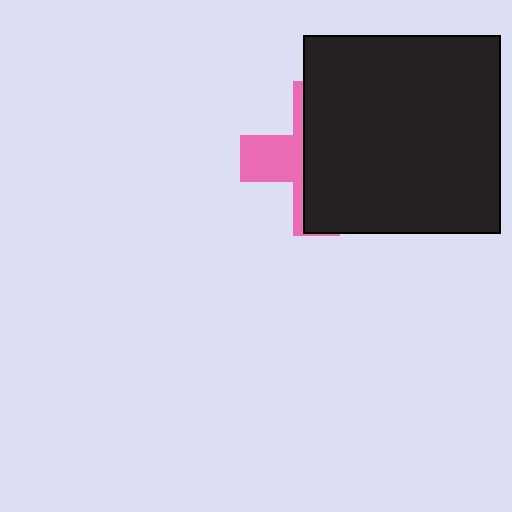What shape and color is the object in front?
The object in front is a black square.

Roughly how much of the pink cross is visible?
A small part of it is visible (roughly 34%).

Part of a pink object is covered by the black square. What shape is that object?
It is a cross.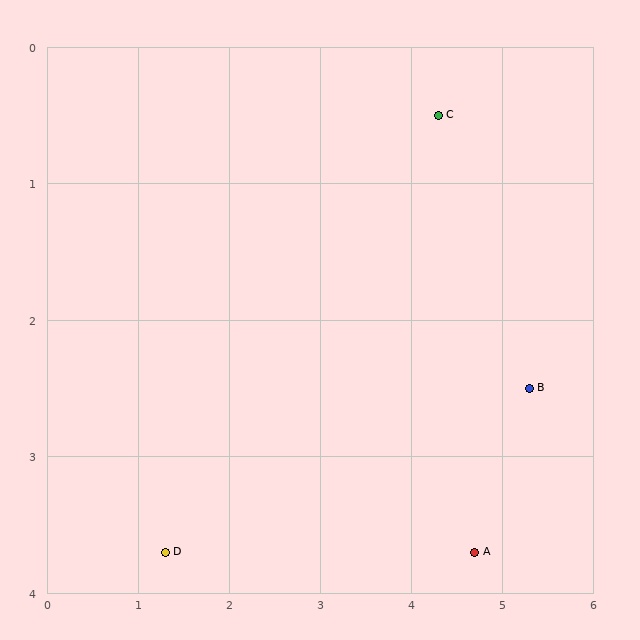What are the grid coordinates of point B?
Point B is at approximately (5.3, 2.5).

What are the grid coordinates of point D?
Point D is at approximately (1.3, 3.7).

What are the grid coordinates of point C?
Point C is at approximately (4.3, 0.5).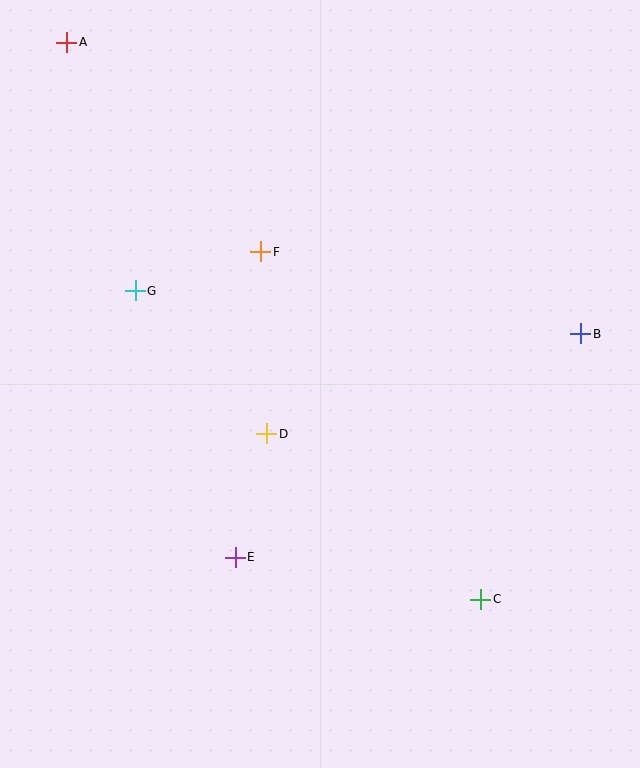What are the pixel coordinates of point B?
Point B is at (581, 334).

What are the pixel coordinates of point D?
Point D is at (267, 434).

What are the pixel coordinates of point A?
Point A is at (67, 42).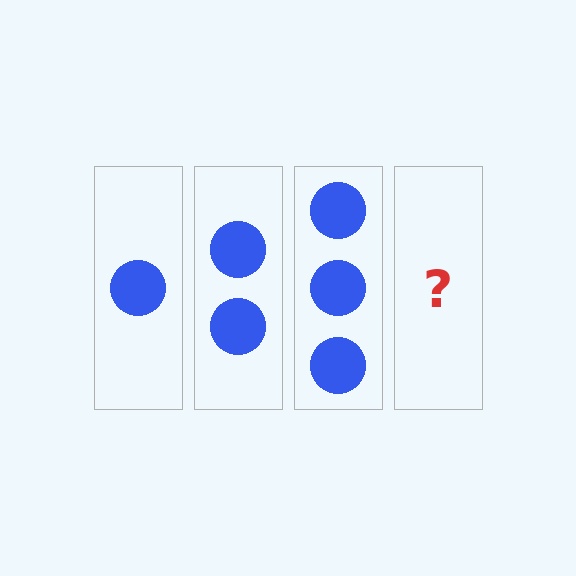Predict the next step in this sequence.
The next step is 4 circles.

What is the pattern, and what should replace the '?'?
The pattern is that each step adds one more circle. The '?' should be 4 circles.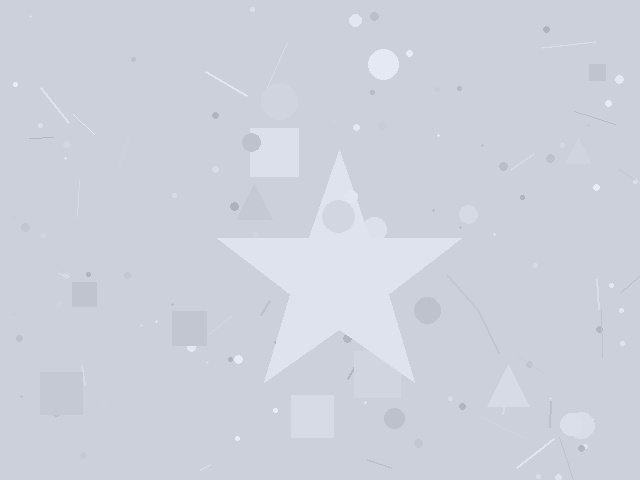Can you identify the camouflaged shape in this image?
The camouflaged shape is a star.